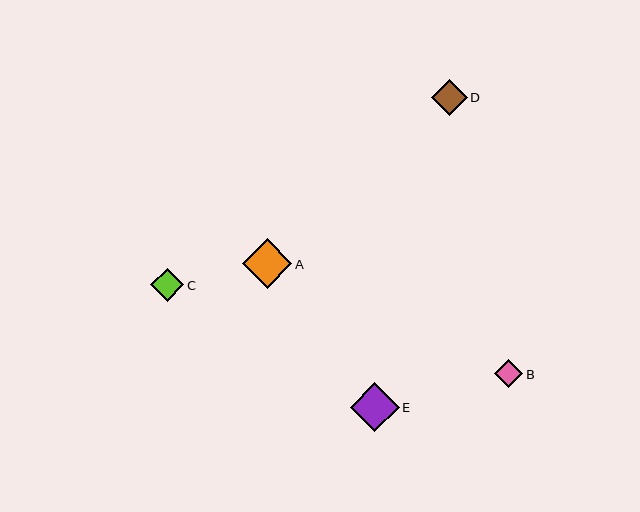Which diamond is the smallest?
Diamond B is the smallest with a size of approximately 28 pixels.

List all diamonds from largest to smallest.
From largest to smallest: A, E, D, C, B.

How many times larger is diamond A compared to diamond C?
Diamond A is approximately 1.5 times the size of diamond C.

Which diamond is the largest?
Diamond A is the largest with a size of approximately 50 pixels.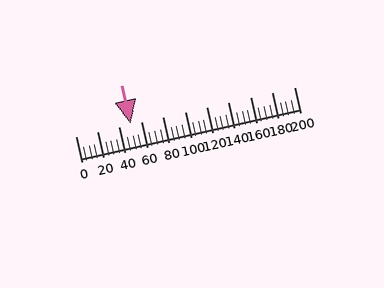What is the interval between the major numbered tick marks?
The major tick marks are spaced 20 units apart.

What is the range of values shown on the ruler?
The ruler shows values from 0 to 200.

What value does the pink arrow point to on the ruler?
The pink arrow points to approximately 50.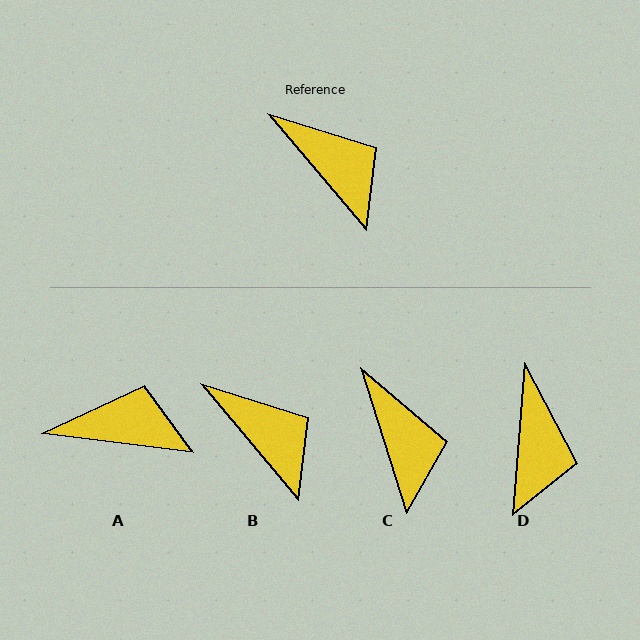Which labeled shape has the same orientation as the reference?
B.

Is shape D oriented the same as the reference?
No, it is off by about 45 degrees.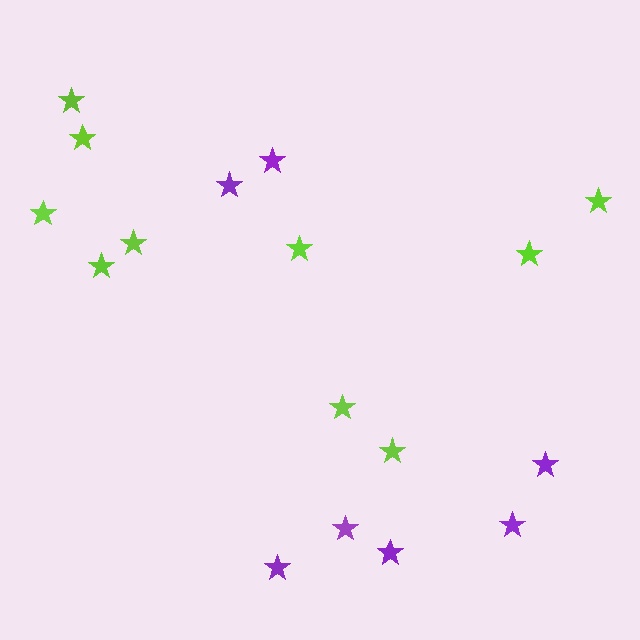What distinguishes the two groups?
There are 2 groups: one group of purple stars (7) and one group of lime stars (10).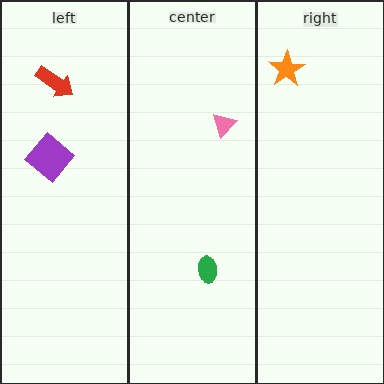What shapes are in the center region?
The pink triangle, the green ellipse.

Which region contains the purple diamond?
The left region.